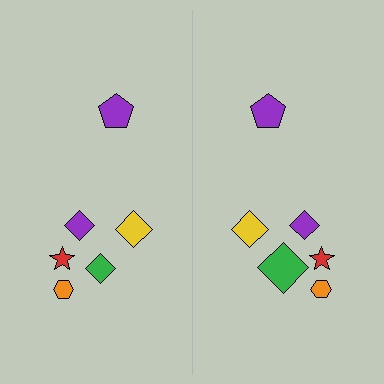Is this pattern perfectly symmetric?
No, the pattern is not perfectly symmetric. The green diamond on the right side has a different size than its mirror counterpart.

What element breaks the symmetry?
The green diamond on the right side has a different size than its mirror counterpart.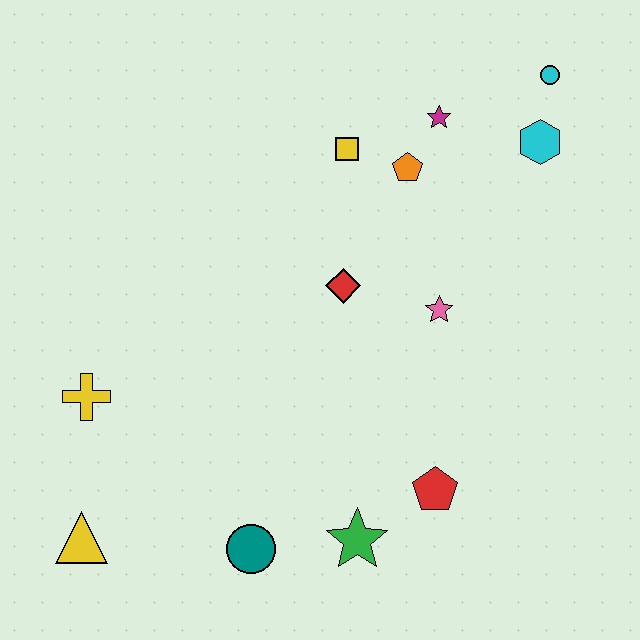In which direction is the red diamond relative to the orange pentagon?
The red diamond is below the orange pentagon.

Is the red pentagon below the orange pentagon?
Yes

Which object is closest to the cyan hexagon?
The cyan circle is closest to the cyan hexagon.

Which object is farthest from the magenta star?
The yellow triangle is farthest from the magenta star.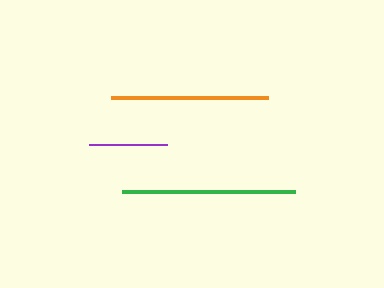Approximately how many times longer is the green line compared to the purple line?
The green line is approximately 2.2 times the length of the purple line.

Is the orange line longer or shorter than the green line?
The green line is longer than the orange line.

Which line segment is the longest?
The green line is the longest at approximately 172 pixels.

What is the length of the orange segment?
The orange segment is approximately 157 pixels long.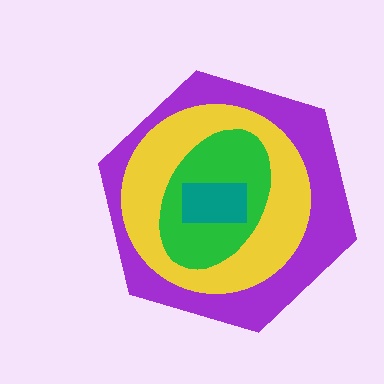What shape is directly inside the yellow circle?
The green ellipse.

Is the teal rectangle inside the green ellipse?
Yes.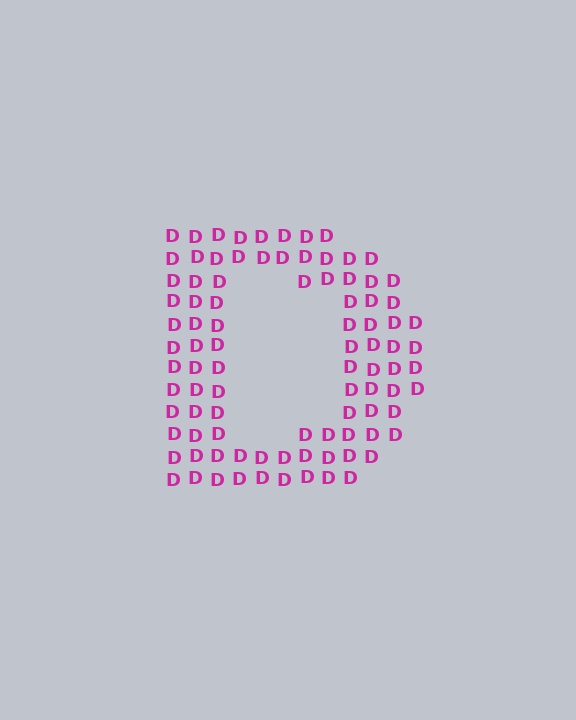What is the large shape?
The large shape is the letter D.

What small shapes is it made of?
It is made of small letter D's.